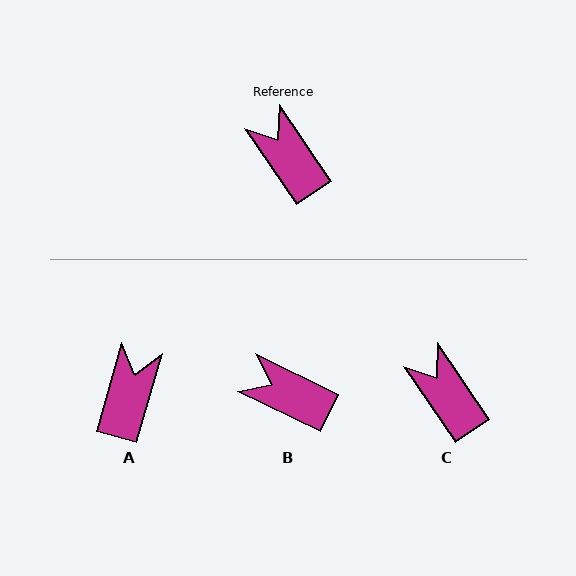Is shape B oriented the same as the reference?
No, it is off by about 30 degrees.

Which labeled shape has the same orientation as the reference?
C.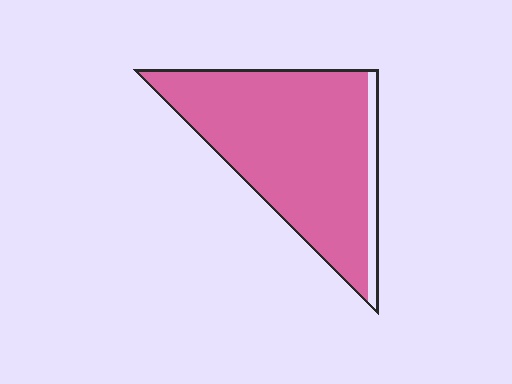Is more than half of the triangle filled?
Yes.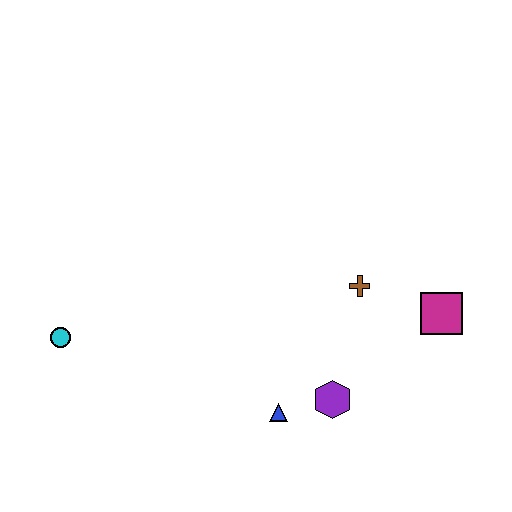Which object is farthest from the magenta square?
The cyan circle is farthest from the magenta square.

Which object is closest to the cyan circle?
The blue triangle is closest to the cyan circle.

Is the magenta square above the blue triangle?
Yes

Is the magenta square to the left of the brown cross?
No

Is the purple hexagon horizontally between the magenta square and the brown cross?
No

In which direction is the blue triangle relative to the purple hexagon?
The blue triangle is to the left of the purple hexagon.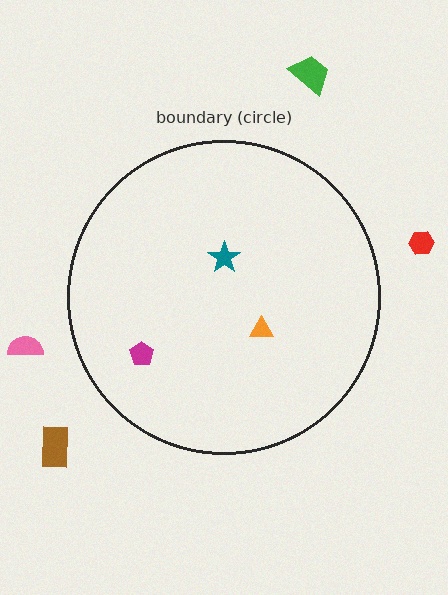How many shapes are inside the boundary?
3 inside, 4 outside.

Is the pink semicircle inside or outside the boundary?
Outside.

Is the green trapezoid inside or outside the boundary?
Outside.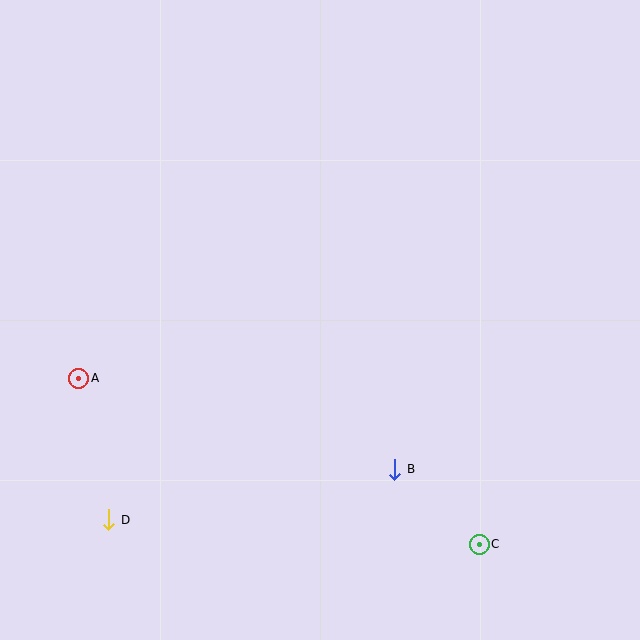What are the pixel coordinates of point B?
Point B is at (395, 469).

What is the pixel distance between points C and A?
The distance between C and A is 434 pixels.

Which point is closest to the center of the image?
Point B at (395, 469) is closest to the center.